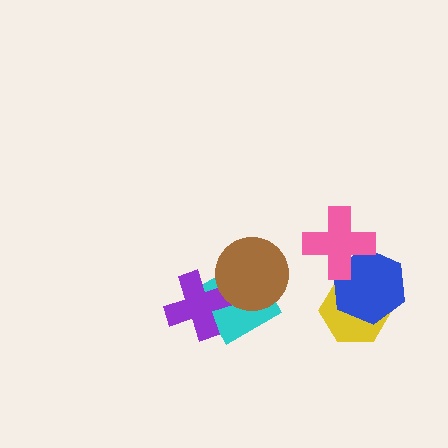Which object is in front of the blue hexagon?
The pink cross is in front of the blue hexagon.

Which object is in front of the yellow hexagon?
The blue hexagon is in front of the yellow hexagon.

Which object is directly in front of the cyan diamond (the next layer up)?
The purple cross is directly in front of the cyan diamond.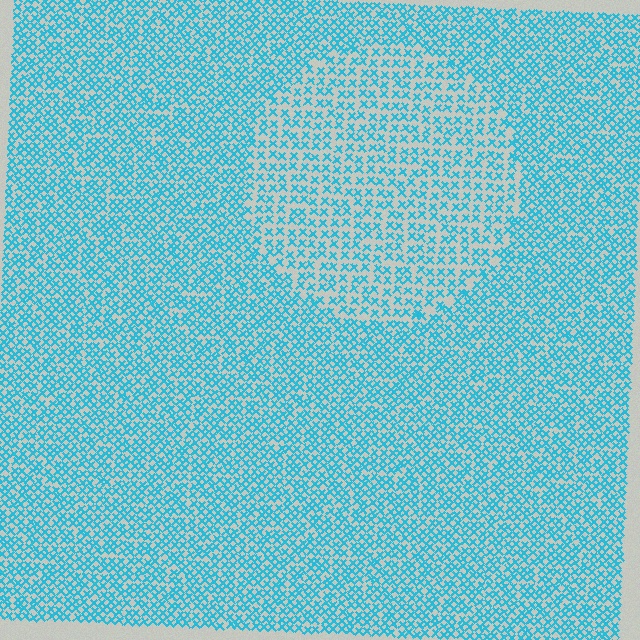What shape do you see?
I see a circle.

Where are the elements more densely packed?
The elements are more densely packed outside the circle boundary.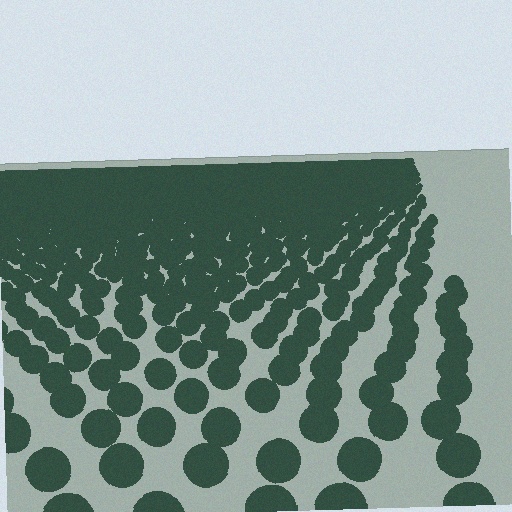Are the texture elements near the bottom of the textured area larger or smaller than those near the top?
Larger. Near the bottom, elements are closer to the viewer and appear at a bigger on-screen size.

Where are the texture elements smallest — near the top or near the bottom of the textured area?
Near the top.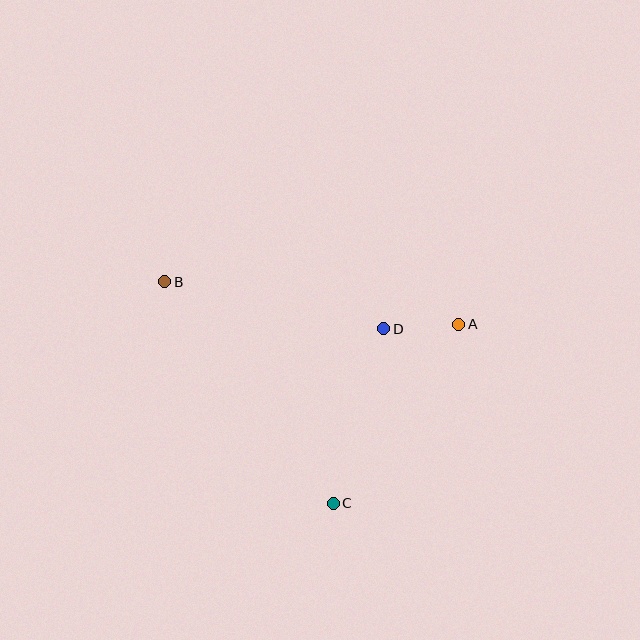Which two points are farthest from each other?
Points A and B are farthest from each other.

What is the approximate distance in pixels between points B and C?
The distance between B and C is approximately 278 pixels.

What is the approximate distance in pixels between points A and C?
The distance between A and C is approximately 219 pixels.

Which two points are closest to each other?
Points A and D are closest to each other.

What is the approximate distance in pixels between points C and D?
The distance between C and D is approximately 182 pixels.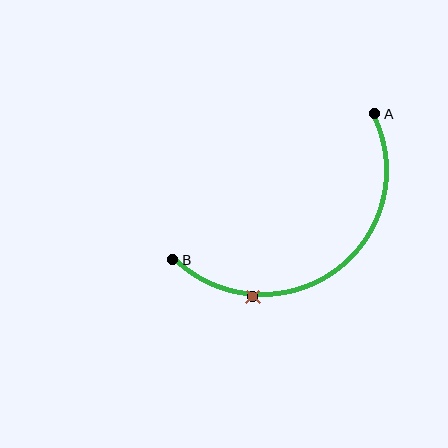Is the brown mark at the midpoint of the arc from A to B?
No. The brown mark lies on the arc but is closer to endpoint B. The arc midpoint would be at the point on the curve equidistant along the arc from both A and B.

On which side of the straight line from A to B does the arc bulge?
The arc bulges below and to the right of the straight line connecting A and B.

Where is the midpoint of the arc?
The arc midpoint is the point on the curve farthest from the straight line joining A and B. It sits below and to the right of that line.